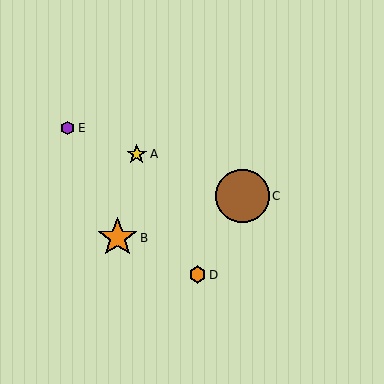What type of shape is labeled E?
Shape E is a purple hexagon.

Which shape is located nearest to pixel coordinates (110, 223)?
The orange star (labeled B) at (117, 238) is nearest to that location.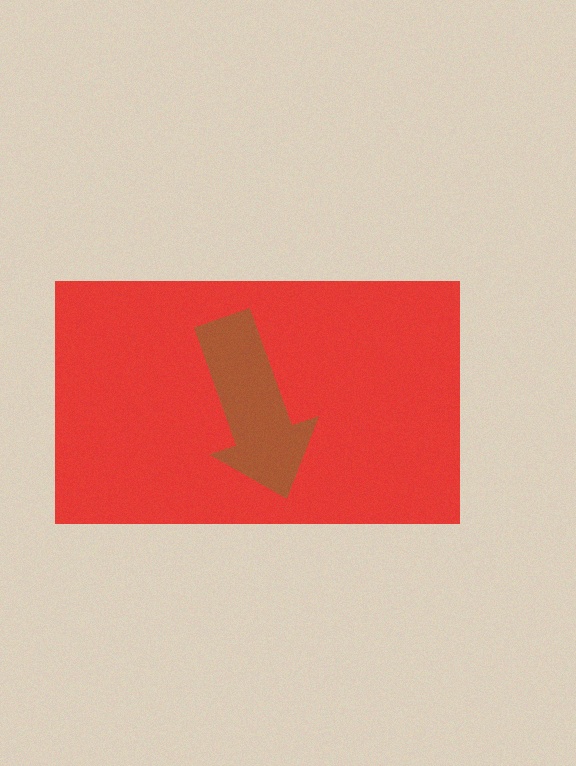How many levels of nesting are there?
2.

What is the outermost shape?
The red rectangle.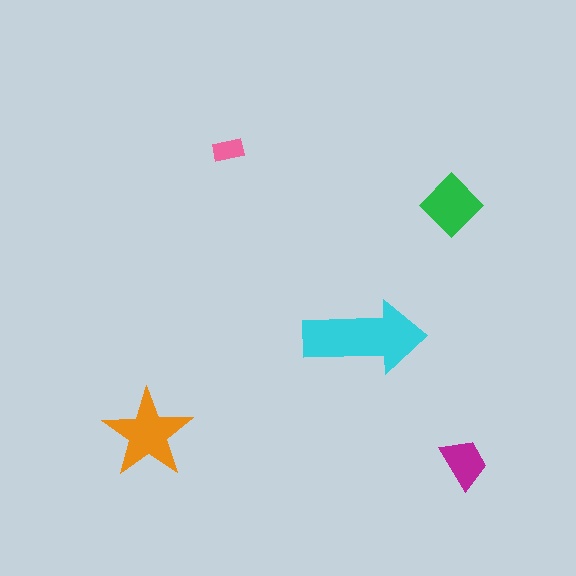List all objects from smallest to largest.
The pink rectangle, the magenta trapezoid, the green diamond, the orange star, the cyan arrow.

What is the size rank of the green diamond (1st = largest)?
3rd.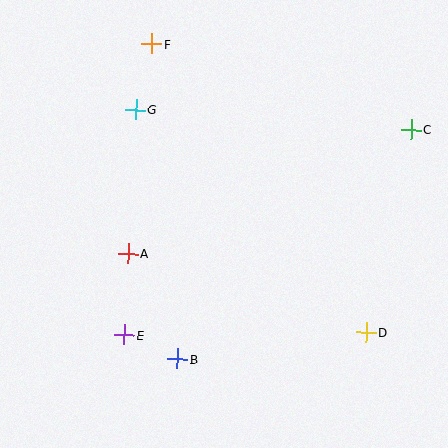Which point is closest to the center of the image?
Point A at (128, 254) is closest to the center.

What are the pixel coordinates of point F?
Point F is at (152, 44).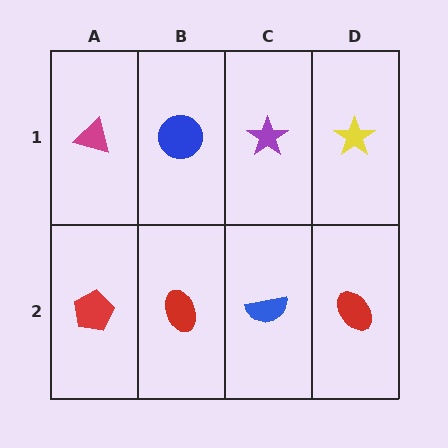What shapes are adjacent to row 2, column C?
A purple star (row 1, column C), a red ellipse (row 2, column B), a red ellipse (row 2, column D).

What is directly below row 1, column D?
A red ellipse.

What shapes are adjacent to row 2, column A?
A magenta triangle (row 1, column A), a red ellipse (row 2, column B).